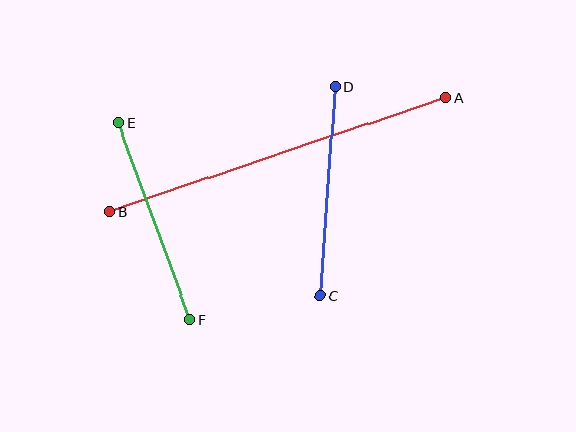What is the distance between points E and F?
The distance is approximately 210 pixels.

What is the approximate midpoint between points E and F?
The midpoint is at approximately (154, 221) pixels.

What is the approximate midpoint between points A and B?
The midpoint is at approximately (278, 155) pixels.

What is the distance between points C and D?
The distance is approximately 209 pixels.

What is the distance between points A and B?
The distance is approximately 355 pixels.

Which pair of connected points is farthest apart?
Points A and B are farthest apart.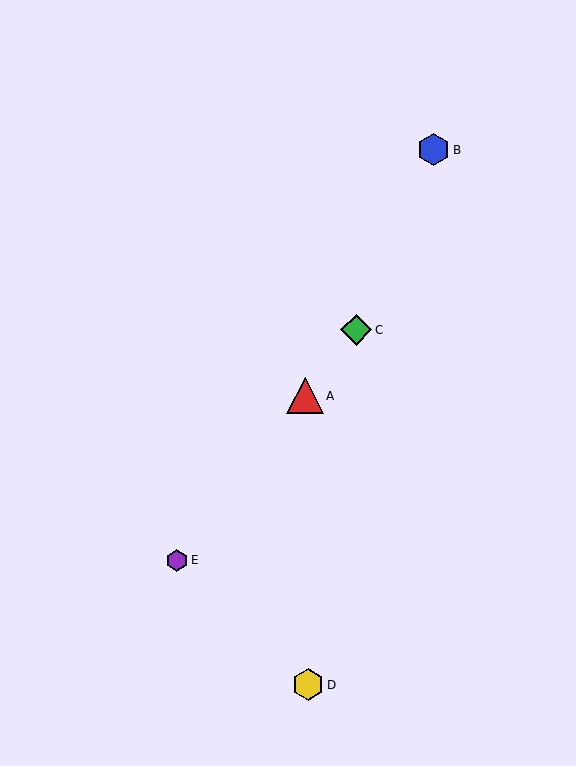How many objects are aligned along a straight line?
3 objects (A, C, E) are aligned along a straight line.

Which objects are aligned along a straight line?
Objects A, C, E are aligned along a straight line.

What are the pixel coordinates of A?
Object A is at (305, 396).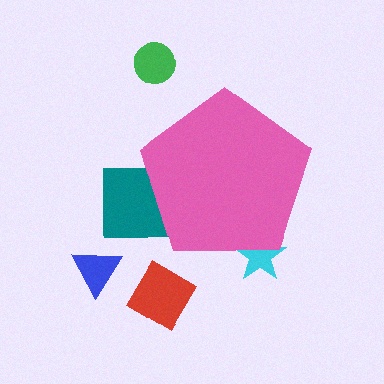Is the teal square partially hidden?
Yes, the teal square is partially hidden behind the pink pentagon.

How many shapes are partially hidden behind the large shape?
2 shapes are partially hidden.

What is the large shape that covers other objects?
A pink pentagon.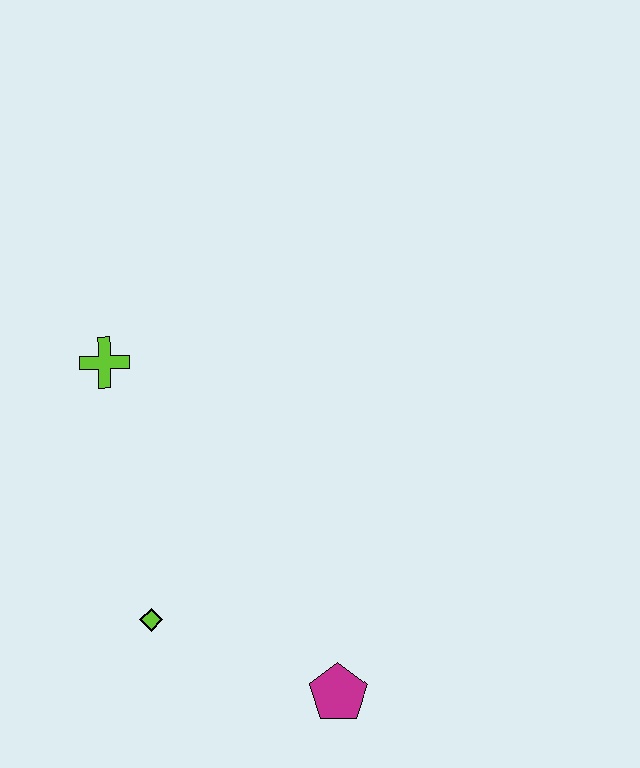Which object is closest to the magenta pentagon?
The lime diamond is closest to the magenta pentagon.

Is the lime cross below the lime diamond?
No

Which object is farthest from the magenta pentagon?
The lime cross is farthest from the magenta pentagon.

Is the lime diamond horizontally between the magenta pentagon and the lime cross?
Yes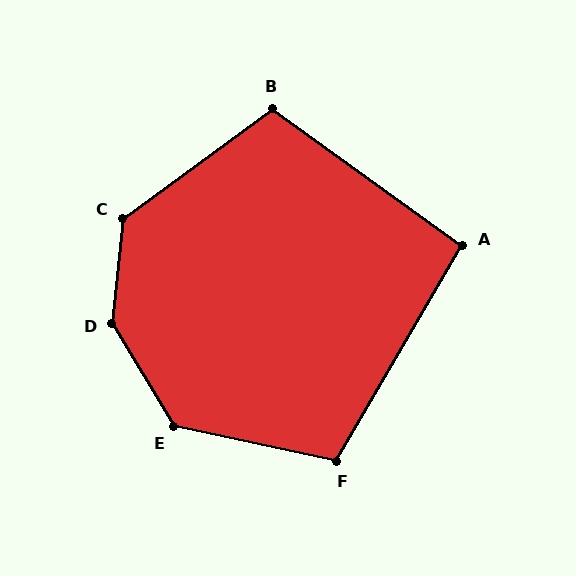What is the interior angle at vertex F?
Approximately 108 degrees (obtuse).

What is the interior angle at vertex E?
Approximately 133 degrees (obtuse).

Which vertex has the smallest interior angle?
A, at approximately 95 degrees.